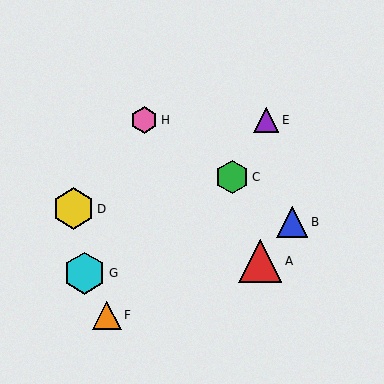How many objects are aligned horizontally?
2 objects (E, H) are aligned horizontally.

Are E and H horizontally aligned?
Yes, both are at y≈120.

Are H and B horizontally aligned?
No, H is at y≈120 and B is at y≈222.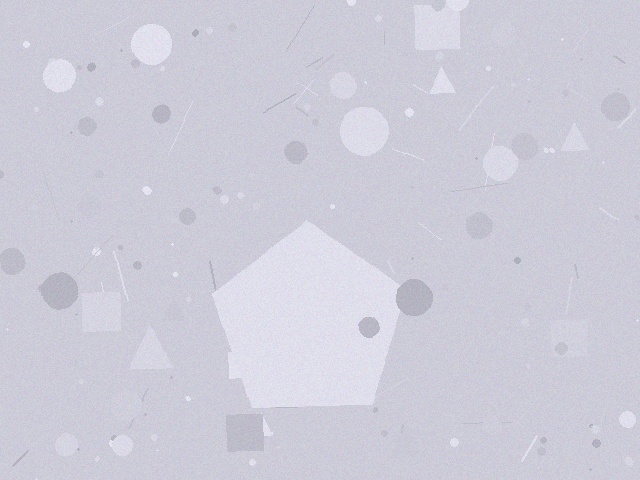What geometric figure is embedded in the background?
A pentagon is embedded in the background.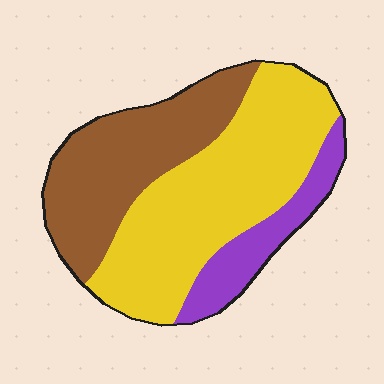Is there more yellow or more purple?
Yellow.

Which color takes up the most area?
Yellow, at roughly 50%.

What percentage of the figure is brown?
Brown covers 34% of the figure.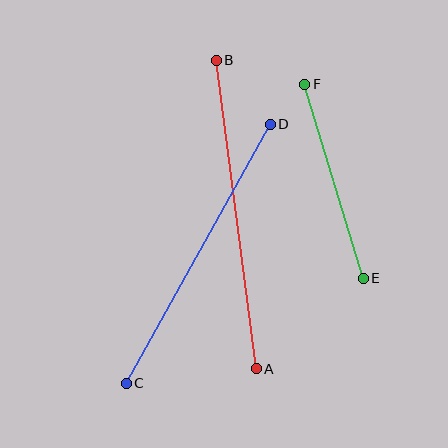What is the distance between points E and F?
The distance is approximately 203 pixels.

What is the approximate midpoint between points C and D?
The midpoint is at approximately (198, 254) pixels.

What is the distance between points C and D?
The distance is approximately 296 pixels.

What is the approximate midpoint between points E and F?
The midpoint is at approximately (334, 181) pixels.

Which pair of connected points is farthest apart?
Points A and B are farthest apart.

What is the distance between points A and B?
The distance is approximately 311 pixels.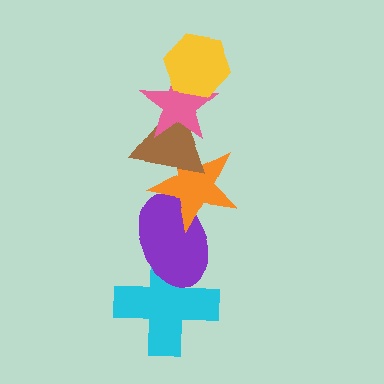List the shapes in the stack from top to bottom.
From top to bottom: the yellow hexagon, the pink star, the brown triangle, the orange star, the purple ellipse, the cyan cross.